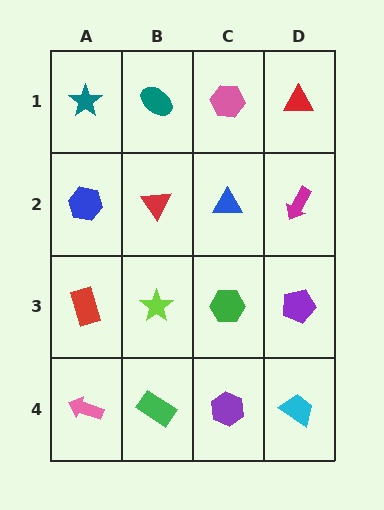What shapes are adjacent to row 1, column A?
A blue hexagon (row 2, column A), a teal ellipse (row 1, column B).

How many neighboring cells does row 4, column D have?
2.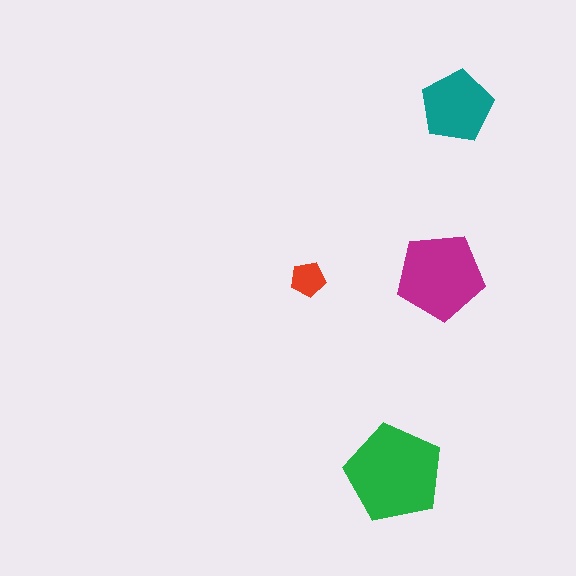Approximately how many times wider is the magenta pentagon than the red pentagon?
About 2.5 times wider.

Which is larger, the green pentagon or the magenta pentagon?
The green one.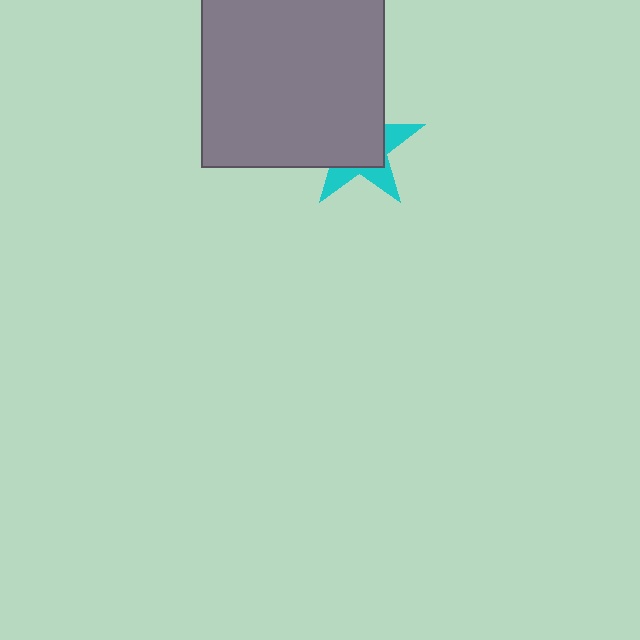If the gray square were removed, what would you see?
You would see the complete cyan star.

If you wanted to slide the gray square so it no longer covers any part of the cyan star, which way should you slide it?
Slide it toward the upper-left — that is the most direct way to separate the two shapes.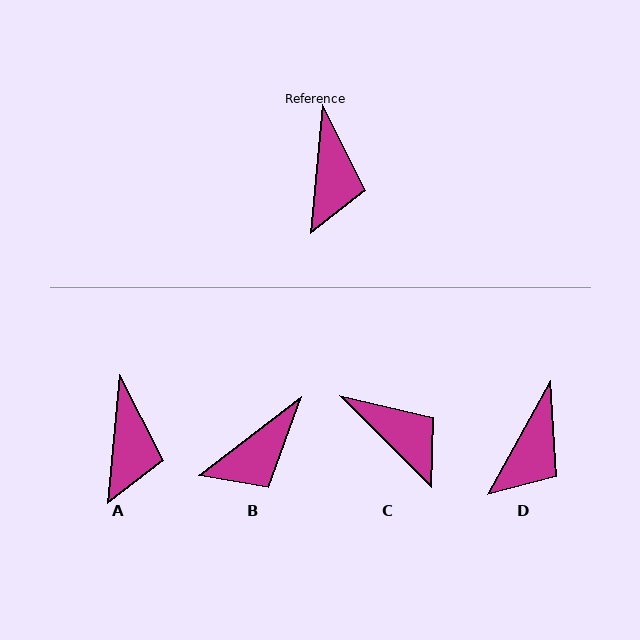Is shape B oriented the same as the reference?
No, it is off by about 47 degrees.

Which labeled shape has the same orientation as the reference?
A.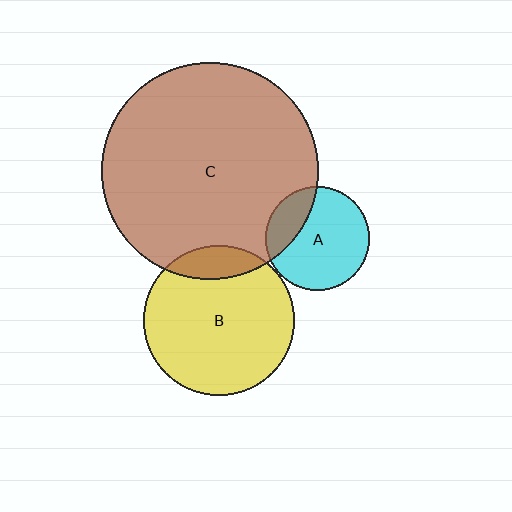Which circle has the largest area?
Circle C (brown).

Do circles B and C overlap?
Yes.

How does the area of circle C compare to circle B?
Approximately 2.1 times.